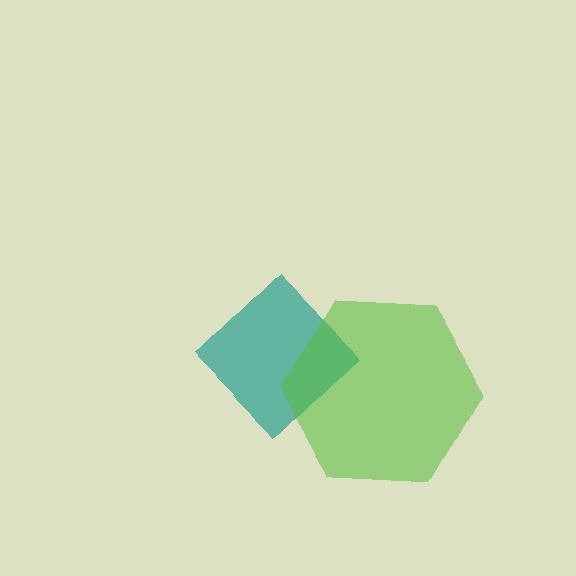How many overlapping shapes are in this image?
There are 2 overlapping shapes in the image.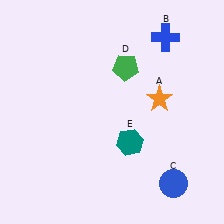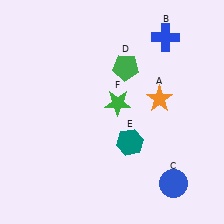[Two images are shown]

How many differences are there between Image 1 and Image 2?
There is 1 difference between the two images.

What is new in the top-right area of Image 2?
A green star (F) was added in the top-right area of Image 2.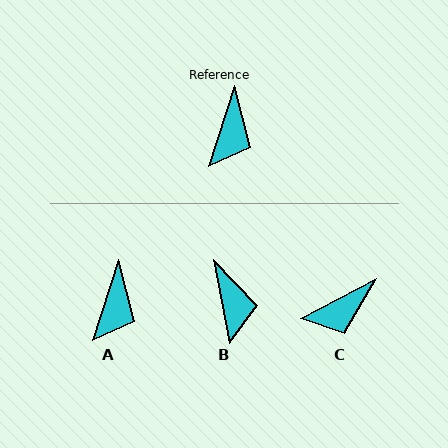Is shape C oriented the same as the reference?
No, it is off by about 44 degrees.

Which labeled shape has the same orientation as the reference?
A.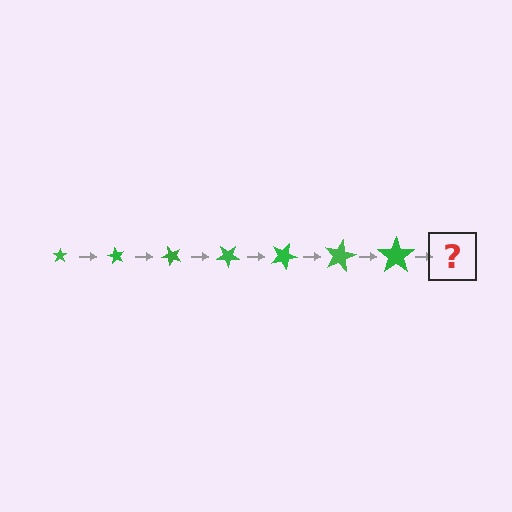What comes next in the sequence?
The next element should be a star, larger than the previous one and rotated 420 degrees from the start.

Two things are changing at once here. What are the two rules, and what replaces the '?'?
The two rules are that the star grows larger each step and it rotates 60 degrees each step. The '?' should be a star, larger than the previous one and rotated 420 degrees from the start.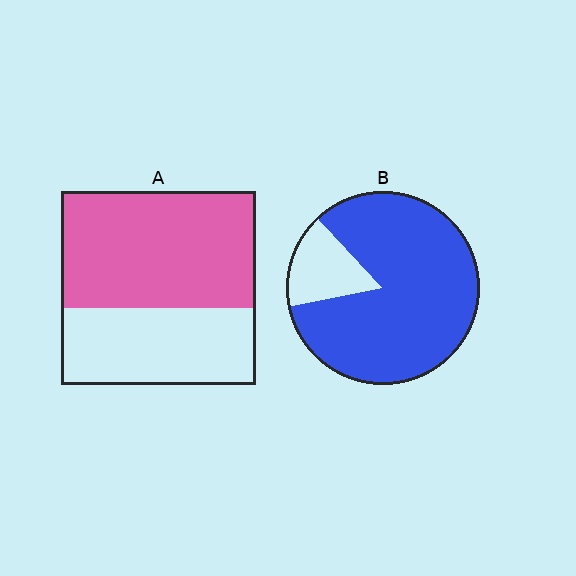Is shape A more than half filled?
Yes.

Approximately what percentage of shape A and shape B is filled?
A is approximately 60% and B is approximately 85%.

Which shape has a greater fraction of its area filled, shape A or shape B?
Shape B.